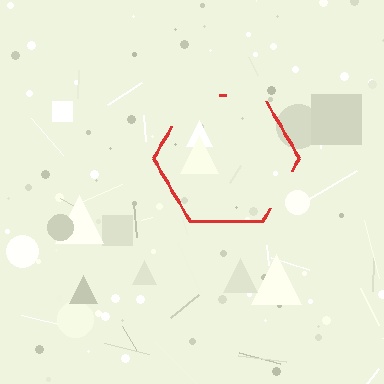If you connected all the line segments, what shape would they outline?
They would outline a hexagon.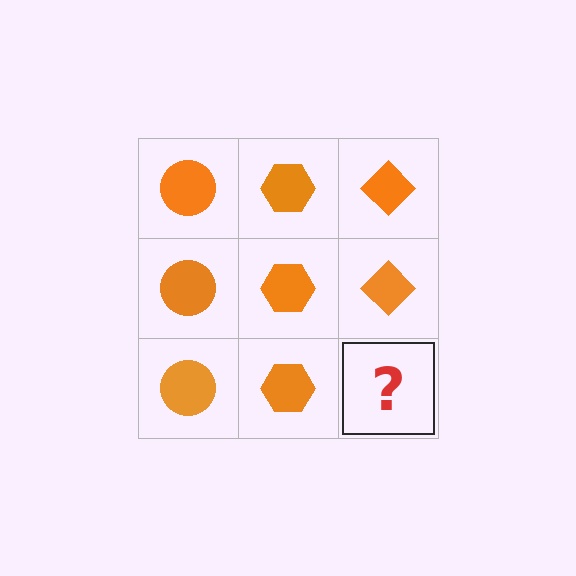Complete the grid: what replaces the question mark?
The question mark should be replaced with an orange diamond.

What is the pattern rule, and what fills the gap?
The rule is that each column has a consistent shape. The gap should be filled with an orange diamond.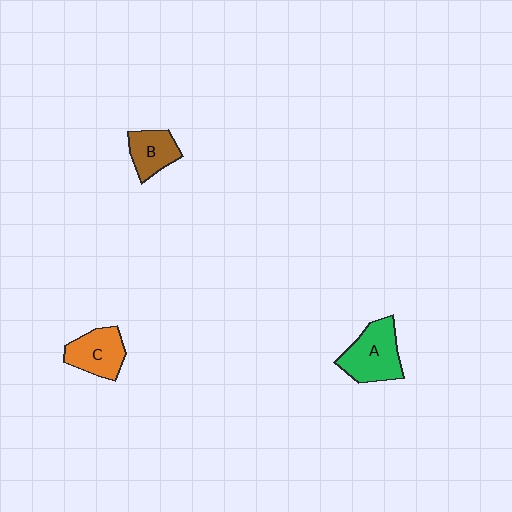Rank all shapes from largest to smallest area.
From largest to smallest: A (green), C (orange), B (brown).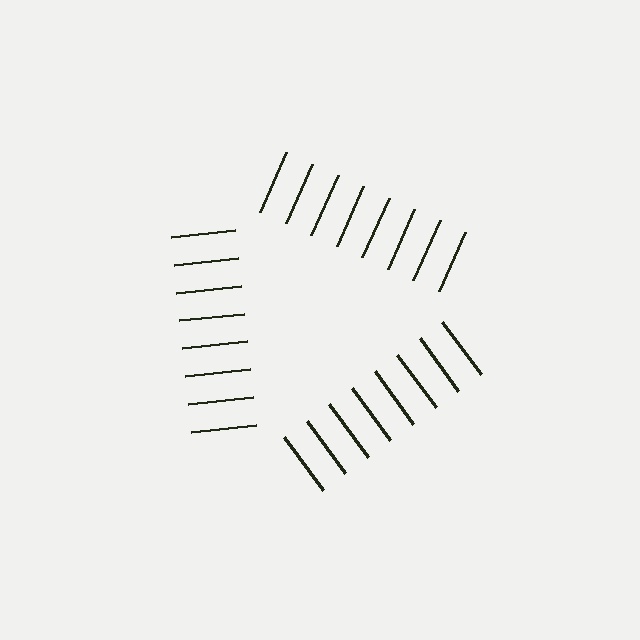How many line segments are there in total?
24 — 8 along each of the 3 edges.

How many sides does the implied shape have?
3 sides — the line-ends trace a triangle.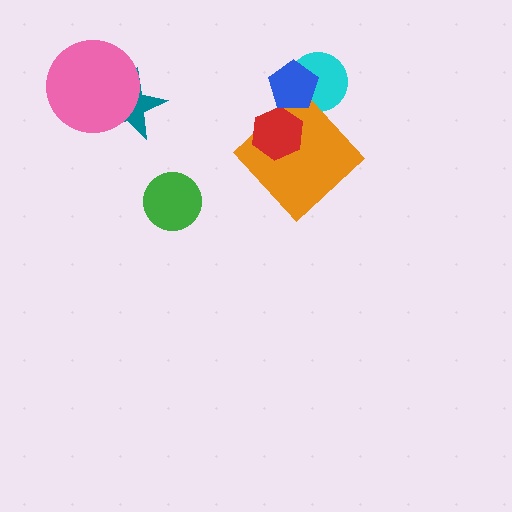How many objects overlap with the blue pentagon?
1 object overlaps with the blue pentagon.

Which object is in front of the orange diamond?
The red hexagon is in front of the orange diamond.